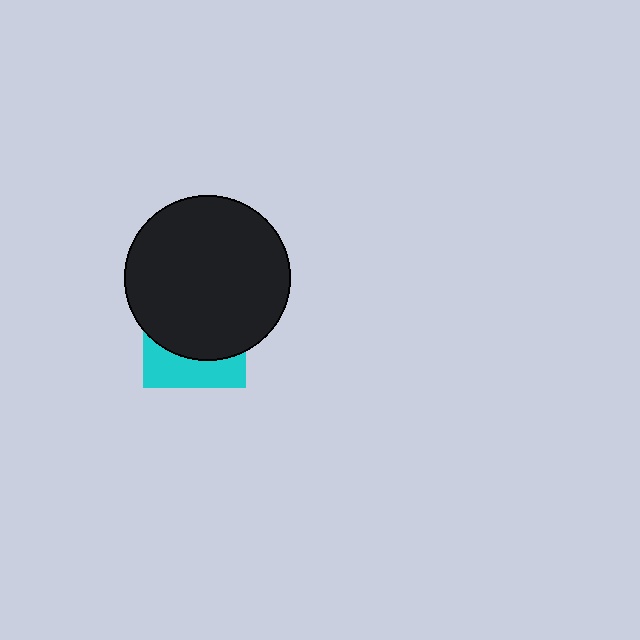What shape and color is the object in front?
The object in front is a black circle.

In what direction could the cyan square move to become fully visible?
The cyan square could move down. That would shift it out from behind the black circle entirely.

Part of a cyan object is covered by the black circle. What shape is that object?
It is a square.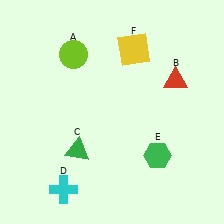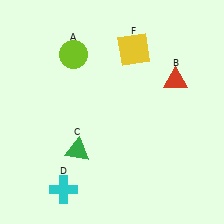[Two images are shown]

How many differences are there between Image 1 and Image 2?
There is 1 difference between the two images.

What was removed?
The green hexagon (E) was removed in Image 2.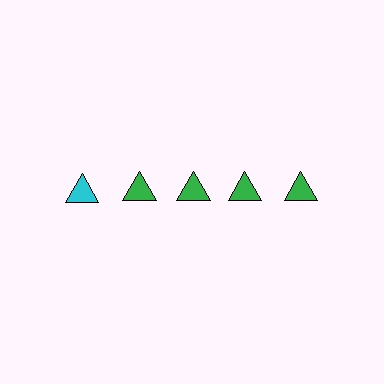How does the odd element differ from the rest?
It has a different color: cyan instead of green.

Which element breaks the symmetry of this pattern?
The cyan triangle in the top row, leftmost column breaks the symmetry. All other shapes are green triangles.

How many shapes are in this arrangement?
There are 5 shapes arranged in a grid pattern.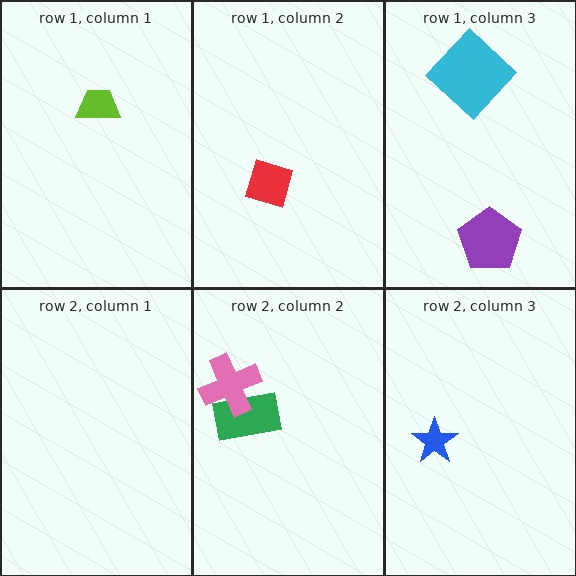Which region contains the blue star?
The row 2, column 3 region.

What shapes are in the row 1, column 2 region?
The red diamond.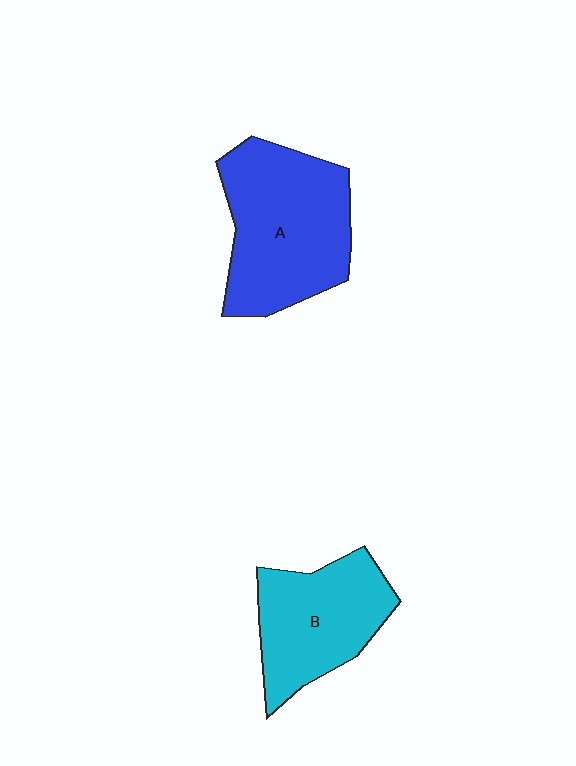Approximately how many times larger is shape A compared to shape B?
Approximately 1.3 times.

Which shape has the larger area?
Shape A (blue).